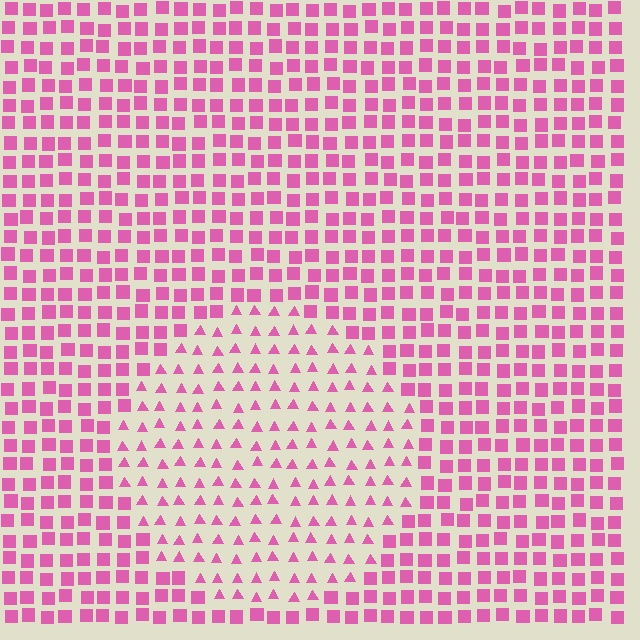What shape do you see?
I see a circle.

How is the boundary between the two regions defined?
The boundary is defined by a change in element shape: triangles inside vs. squares outside. All elements share the same color and spacing.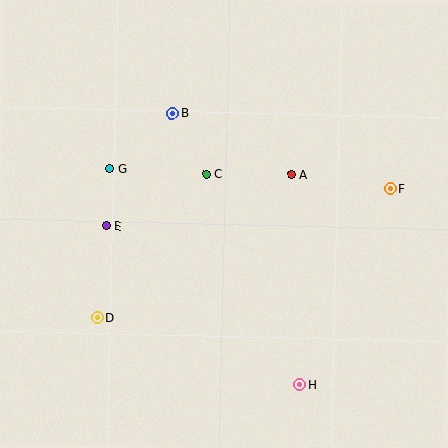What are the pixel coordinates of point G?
Point G is at (110, 169).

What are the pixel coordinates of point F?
Point F is at (390, 189).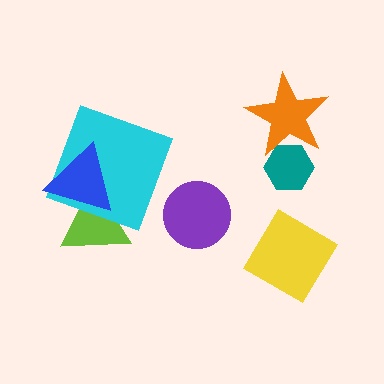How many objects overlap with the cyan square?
2 objects overlap with the cyan square.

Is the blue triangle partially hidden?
No, no other shape covers it.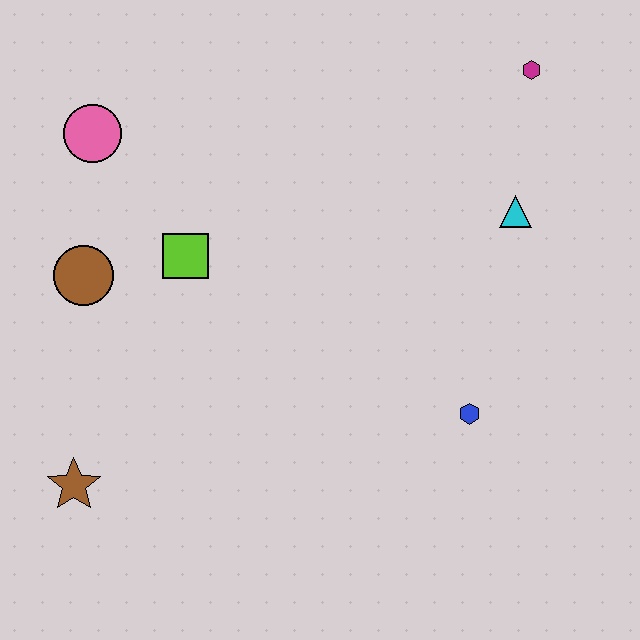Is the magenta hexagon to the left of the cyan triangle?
No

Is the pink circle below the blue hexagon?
No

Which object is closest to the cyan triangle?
The magenta hexagon is closest to the cyan triangle.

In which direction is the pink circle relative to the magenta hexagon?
The pink circle is to the left of the magenta hexagon.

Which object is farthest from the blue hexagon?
The pink circle is farthest from the blue hexagon.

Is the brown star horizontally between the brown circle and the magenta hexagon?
No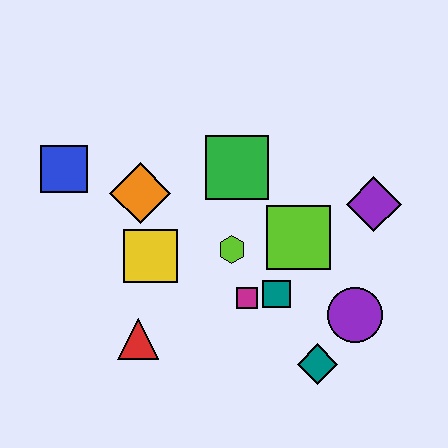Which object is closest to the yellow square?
The orange diamond is closest to the yellow square.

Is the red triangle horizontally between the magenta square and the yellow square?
No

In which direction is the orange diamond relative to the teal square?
The orange diamond is to the left of the teal square.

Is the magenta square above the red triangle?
Yes